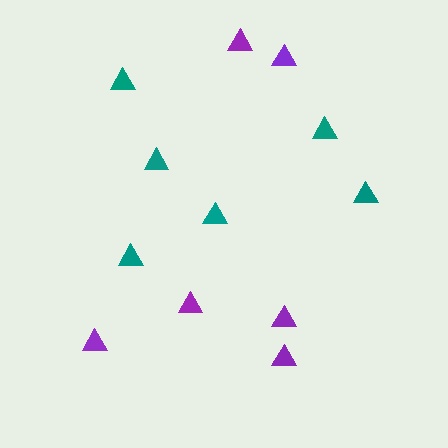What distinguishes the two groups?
There are 2 groups: one group of purple triangles (6) and one group of teal triangles (6).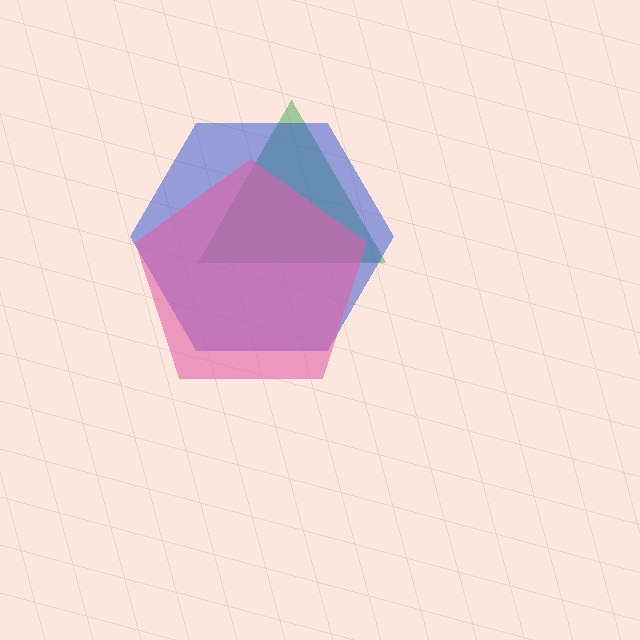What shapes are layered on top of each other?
The layered shapes are: a green triangle, a blue hexagon, a pink pentagon.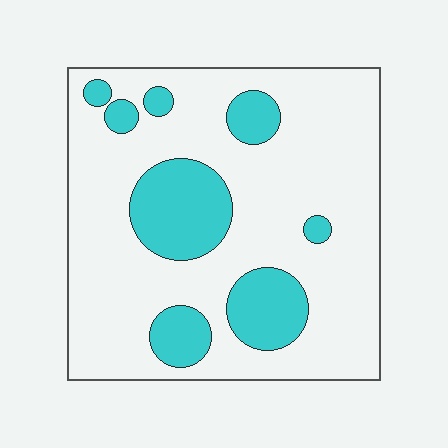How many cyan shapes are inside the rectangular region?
8.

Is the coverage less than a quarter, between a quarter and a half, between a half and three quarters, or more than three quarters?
Less than a quarter.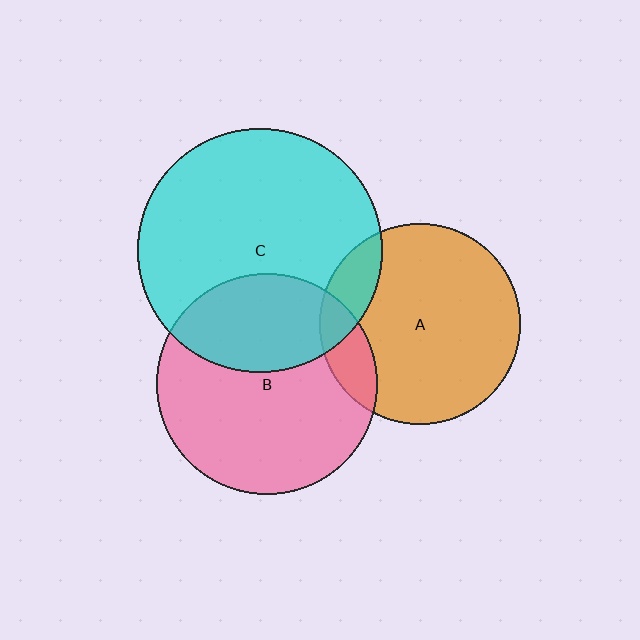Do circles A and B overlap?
Yes.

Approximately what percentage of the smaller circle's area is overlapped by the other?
Approximately 15%.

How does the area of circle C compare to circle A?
Approximately 1.5 times.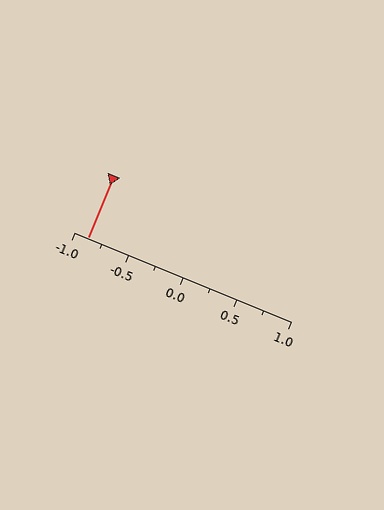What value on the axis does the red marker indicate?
The marker indicates approximately -0.88.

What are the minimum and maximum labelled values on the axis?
The axis runs from -1.0 to 1.0.